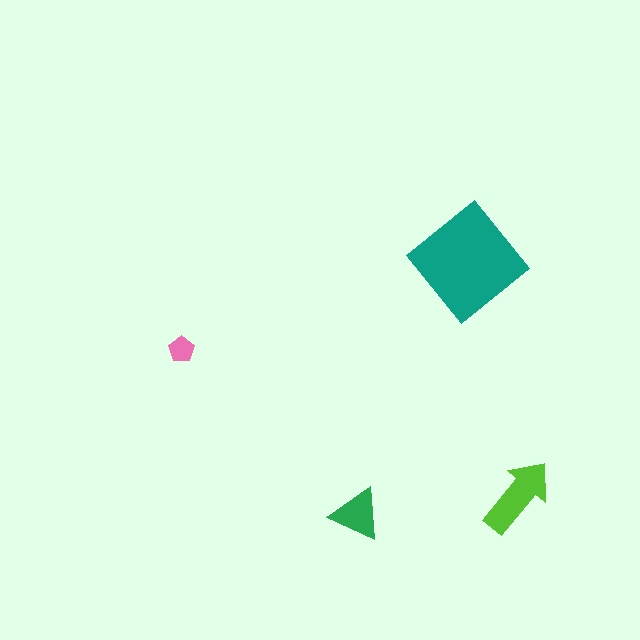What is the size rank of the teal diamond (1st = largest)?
1st.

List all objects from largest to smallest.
The teal diamond, the lime arrow, the green triangle, the pink pentagon.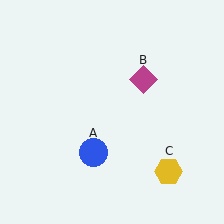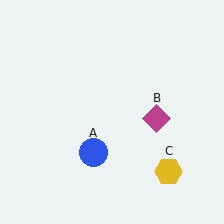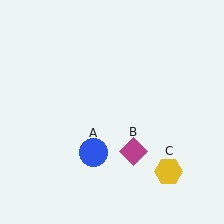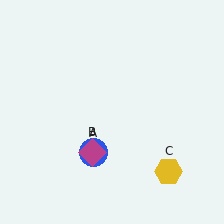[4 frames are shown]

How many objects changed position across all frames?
1 object changed position: magenta diamond (object B).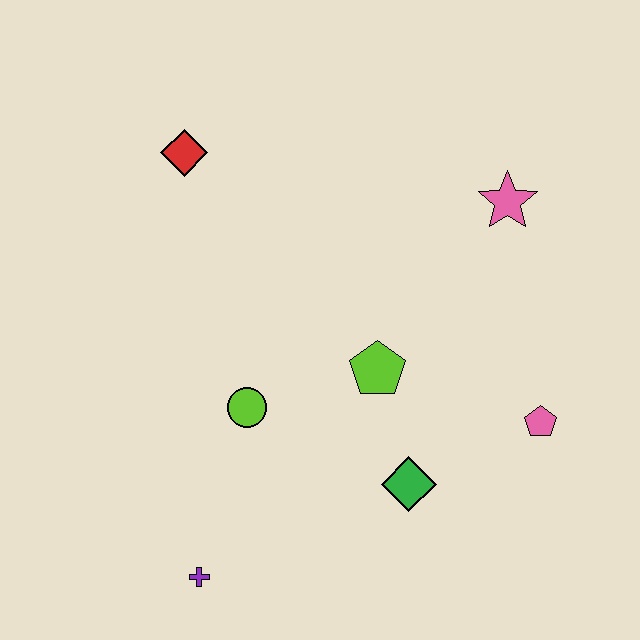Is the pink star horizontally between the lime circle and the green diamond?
No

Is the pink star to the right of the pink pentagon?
No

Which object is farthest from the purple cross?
The pink star is farthest from the purple cross.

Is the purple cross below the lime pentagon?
Yes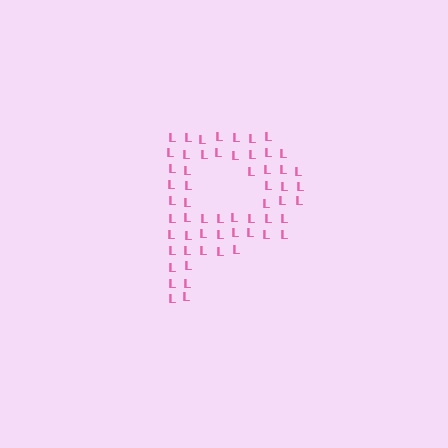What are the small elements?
The small elements are letter L's.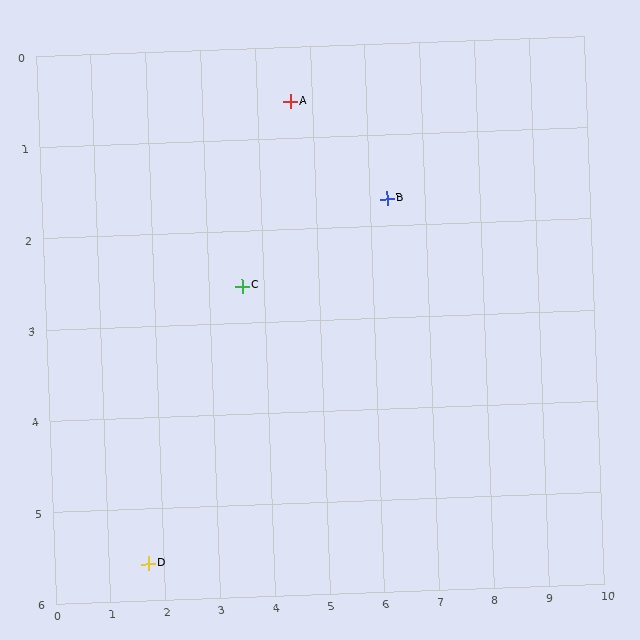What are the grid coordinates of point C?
Point C is at approximately (3.6, 2.6).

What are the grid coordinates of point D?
Point D is at approximately (1.7, 5.6).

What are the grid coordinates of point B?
Point B is at approximately (6.3, 1.7).